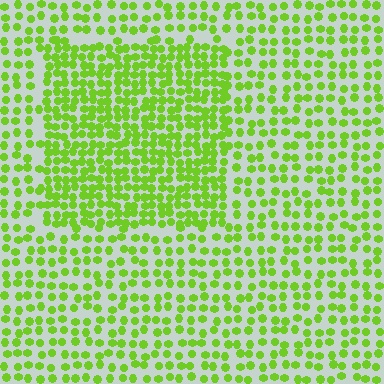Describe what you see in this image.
The image contains small lime elements arranged at two different densities. A rectangle-shaped region is visible where the elements are more densely packed than the surrounding area.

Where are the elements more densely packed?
The elements are more densely packed inside the rectangle boundary.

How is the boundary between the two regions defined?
The boundary is defined by a change in element density (approximately 1.8x ratio). All elements are the same color, size, and shape.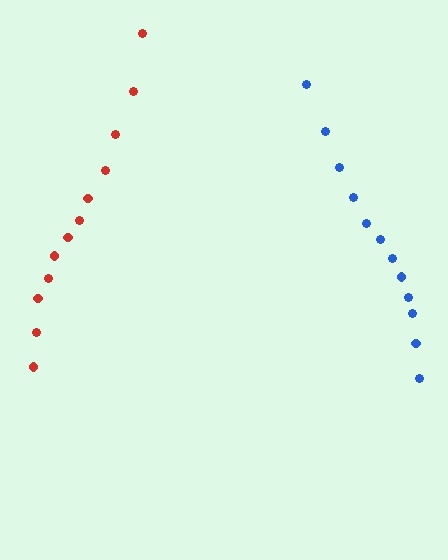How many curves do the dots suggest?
There are 2 distinct paths.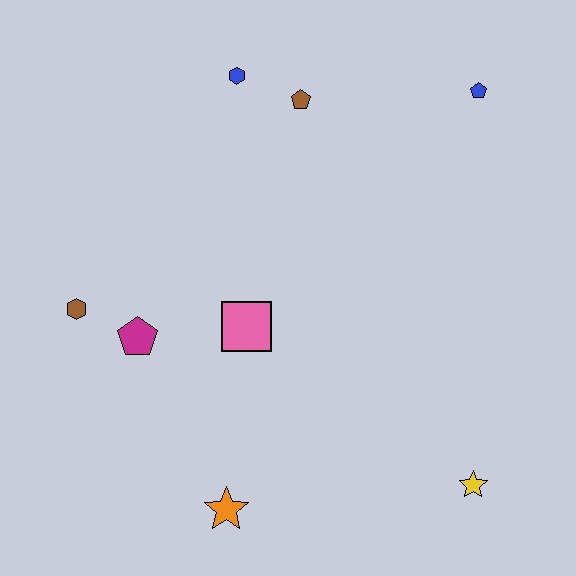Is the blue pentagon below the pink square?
No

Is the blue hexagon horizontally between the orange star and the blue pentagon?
Yes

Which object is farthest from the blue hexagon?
The yellow star is farthest from the blue hexagon.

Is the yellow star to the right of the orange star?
Yes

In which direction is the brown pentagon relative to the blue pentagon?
The brown pentagon is to the left of the blue pentagon.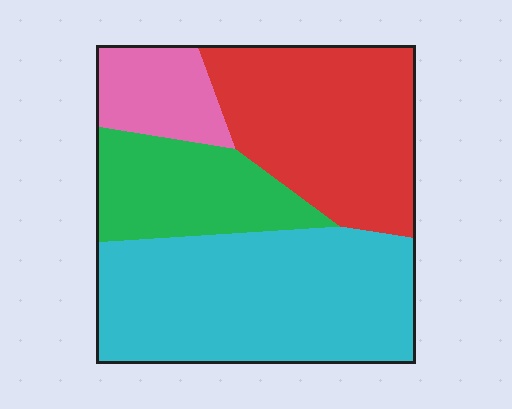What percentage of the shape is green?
Green takes up about one sixth (1/6) of the shape.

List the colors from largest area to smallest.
From largest to smallest: cyan, red, green, pink.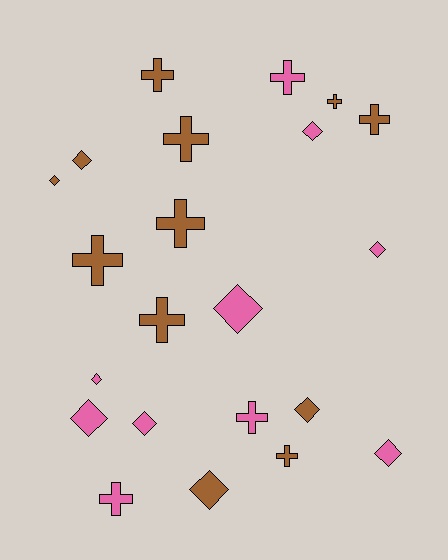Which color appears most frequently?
Brown, with 12 objects.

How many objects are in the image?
There are 22 objects.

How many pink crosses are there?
There are 3 pink crosses.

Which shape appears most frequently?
Cross, with 11 objects.